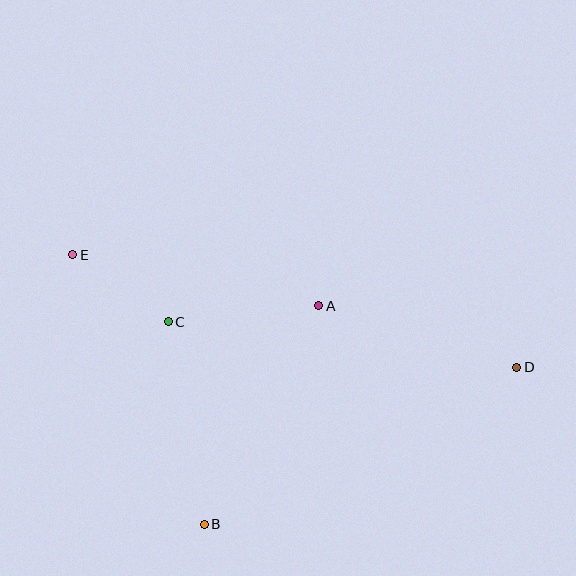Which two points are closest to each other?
Points C and E are closest to each other.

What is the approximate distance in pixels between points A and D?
The distance between A and D is approximately 208 pixels.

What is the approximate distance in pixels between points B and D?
The distance between B and D is approximately 350 pixels.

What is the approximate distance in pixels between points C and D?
The distance between C and D is approximately 352 pixels.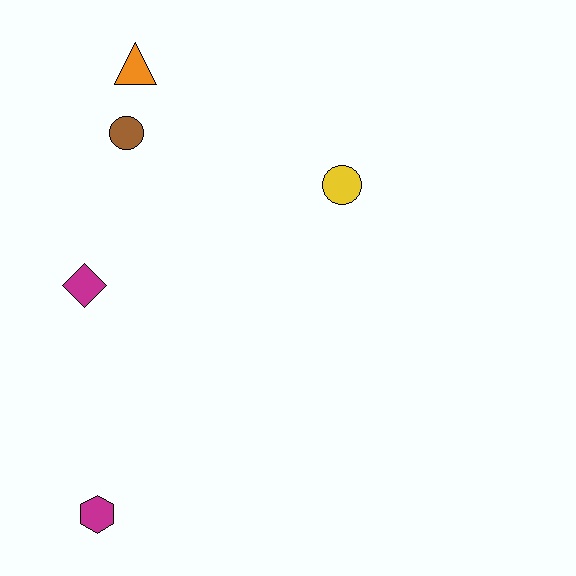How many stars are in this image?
There are no stars.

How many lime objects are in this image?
There are no lime objects.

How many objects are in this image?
There are 5 objects.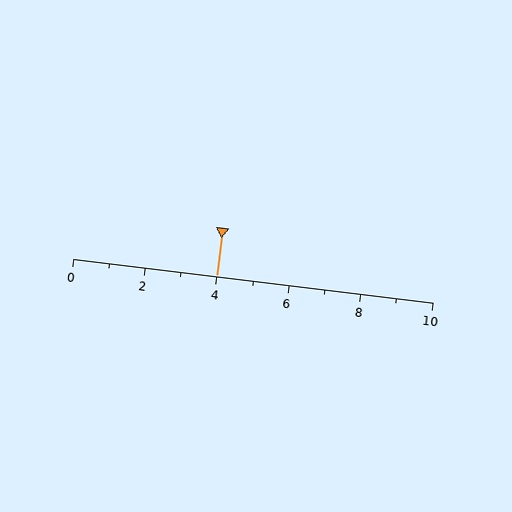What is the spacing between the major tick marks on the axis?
The major ticks are spaced 2 apart.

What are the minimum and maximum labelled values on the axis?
The axis runs from 0 to 10.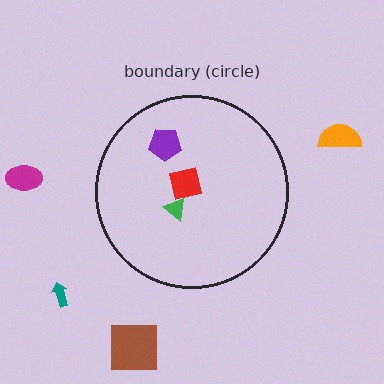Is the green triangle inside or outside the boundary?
Inside.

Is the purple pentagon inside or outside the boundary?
Inside.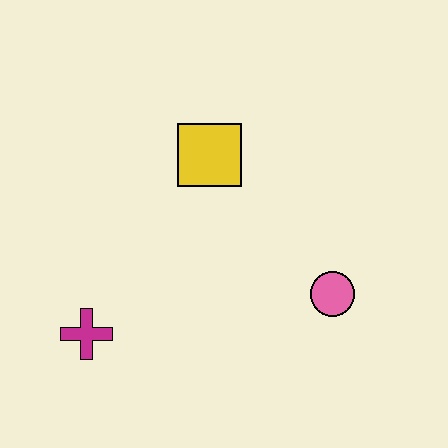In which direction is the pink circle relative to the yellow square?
The pink circle is below the yellow square.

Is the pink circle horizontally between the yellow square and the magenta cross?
No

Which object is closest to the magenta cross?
The yellow square is closest to the magenta cross.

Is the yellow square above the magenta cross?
Yes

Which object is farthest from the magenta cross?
The pink circle is farthest from the magenta cross.